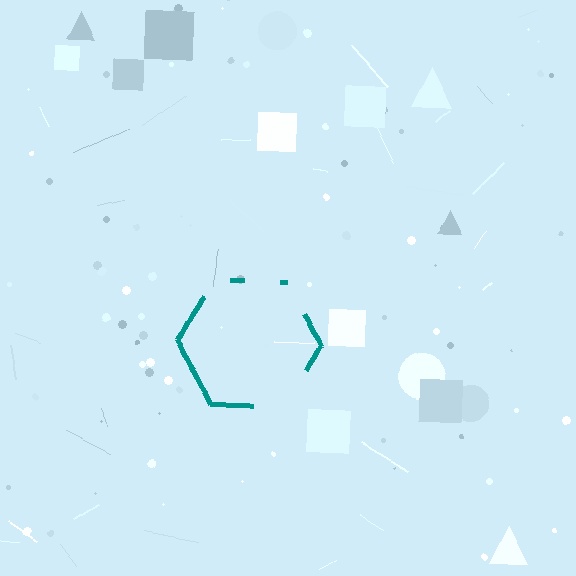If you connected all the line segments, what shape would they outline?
They would outline a hexagon.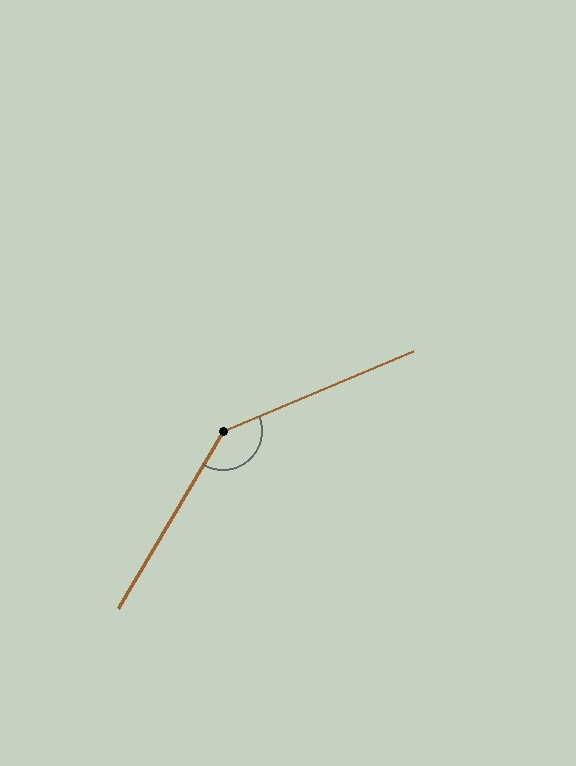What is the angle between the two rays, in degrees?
Approximately 143 degrees.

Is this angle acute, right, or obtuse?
It is obtuse.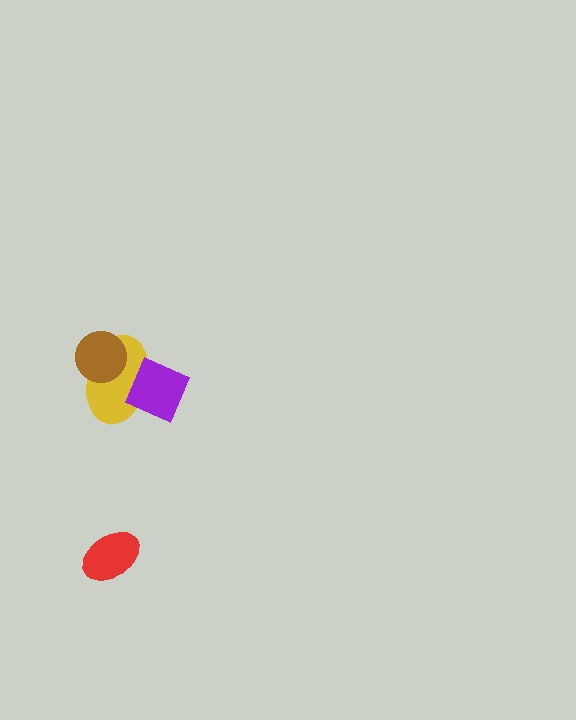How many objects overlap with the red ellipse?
0 objects overlap with the red ellipse.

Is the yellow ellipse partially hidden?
Yes, it is partially covered by another shape.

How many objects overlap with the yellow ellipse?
2 objects overlap with the yellow ellipse.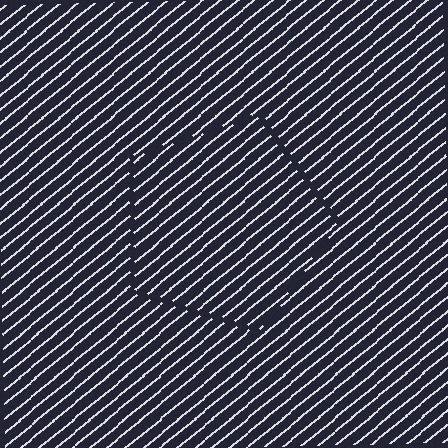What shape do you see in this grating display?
An illusory pentagon. The interior of the shape contains the same grating, shifted by half a period — the contour is defined by the phase discontinuity where line-ends from the inner and outer gratings abut.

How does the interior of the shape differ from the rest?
The interior of the shape contains the same grating, shifted by half a period — the contour is defined by the phase discontinuity where line-ends from the inner and outer gratings abut.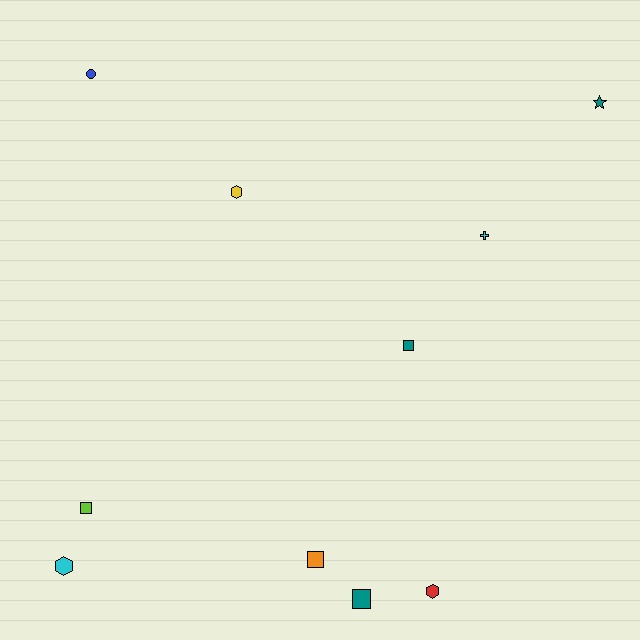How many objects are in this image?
There are 10 objects.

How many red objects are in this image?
There is 1 red object.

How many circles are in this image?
There is 1 circle.